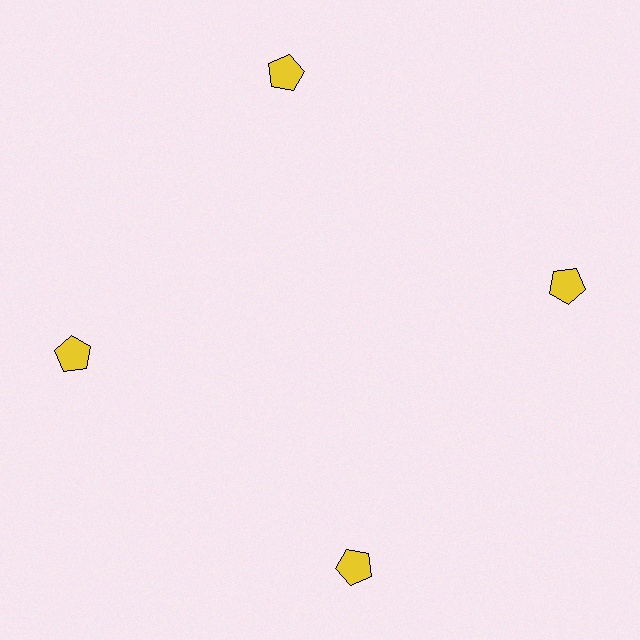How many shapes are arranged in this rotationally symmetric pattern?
There are 4 shapes, arranged in 4 groups of 1.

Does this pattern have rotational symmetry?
Yes, this pattern has 4-fold rotational symmetry. It looks the same after rotating 90 degrees around the center.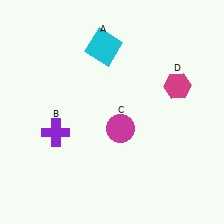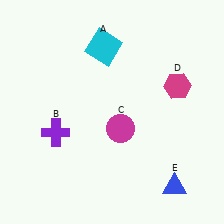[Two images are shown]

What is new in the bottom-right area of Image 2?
A blue triangle (E) was added in the bottom-right area of Image 2.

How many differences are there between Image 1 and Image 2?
There is 1 difference between the two images.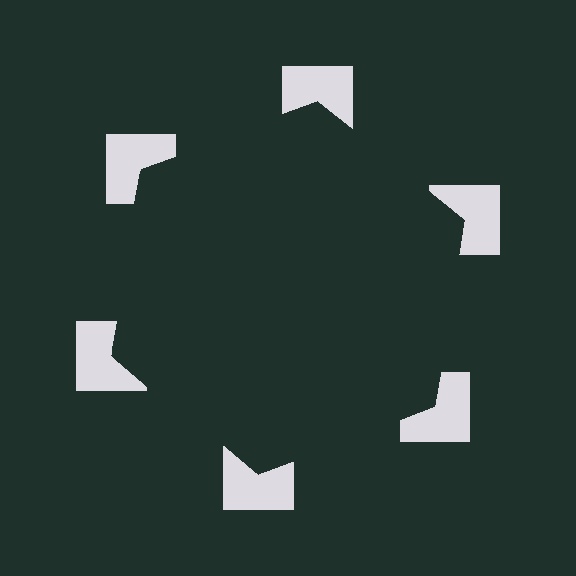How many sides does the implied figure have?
6 sides.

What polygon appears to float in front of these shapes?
An illusory hexagon — its edges are inferred from the aligned wedge cuts in the notched squares, not physically drawn.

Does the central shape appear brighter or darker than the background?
It typically appears slightly darker than the background, even though no actual brightness change is drawn.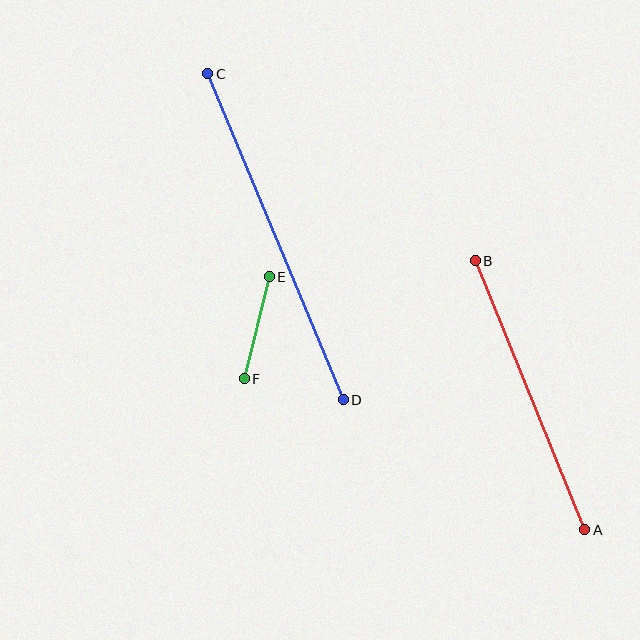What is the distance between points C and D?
The distance is approximately 353 pixels.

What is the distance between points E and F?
The distance is approximately 105 pixels.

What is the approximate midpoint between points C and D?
The midpoint is at approximately (275, 237) pixels.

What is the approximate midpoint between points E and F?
The midpoint is at approximately (257, 328) pixels.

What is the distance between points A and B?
The distance is approximately 291 pixels.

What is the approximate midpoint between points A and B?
The midpoint is at approximately (530, 395) pixels.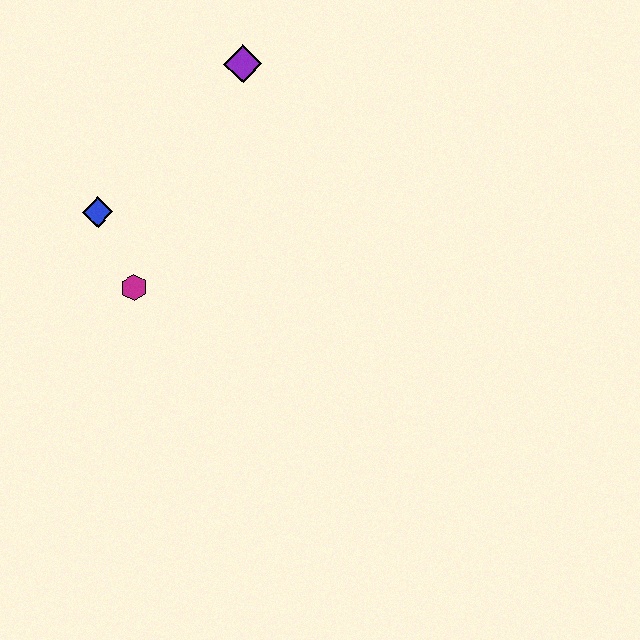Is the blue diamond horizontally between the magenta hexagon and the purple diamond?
No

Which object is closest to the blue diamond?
The magenta hexagon is closest to the blue diamond.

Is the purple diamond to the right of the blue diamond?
Yes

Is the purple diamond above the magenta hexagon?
Yes